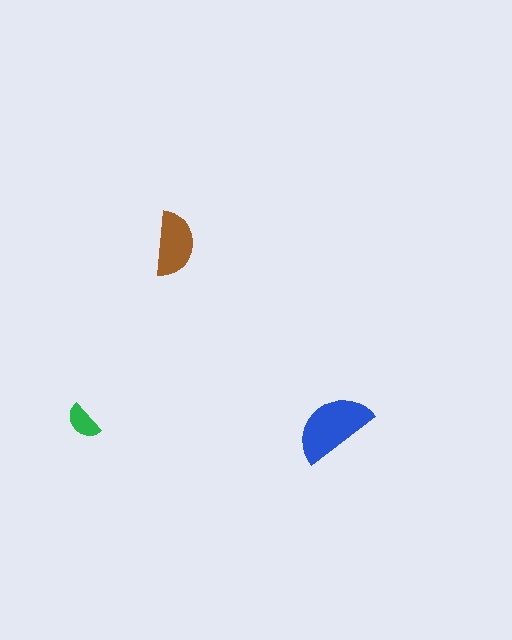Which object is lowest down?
The blue semicircle is bottommost.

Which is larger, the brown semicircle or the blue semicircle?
The blue one.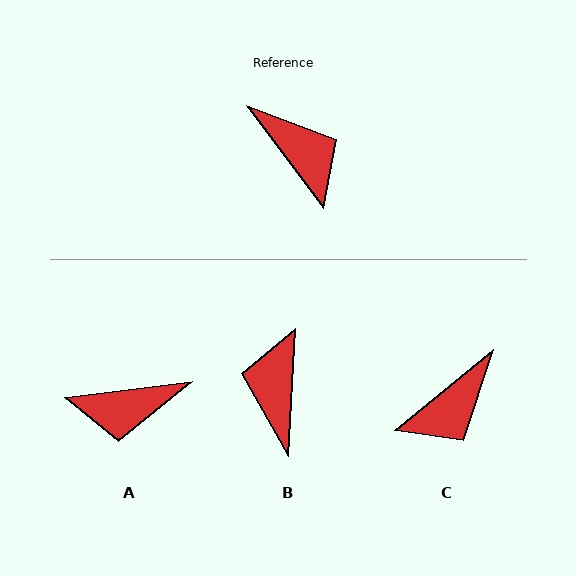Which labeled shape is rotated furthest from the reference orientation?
B, about 140 degrees away.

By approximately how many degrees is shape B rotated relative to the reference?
Approximately 140 degrees counter-clockwise.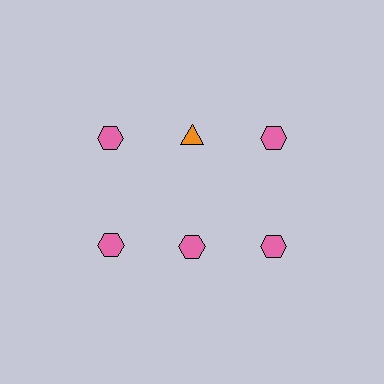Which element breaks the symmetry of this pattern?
The orange triangle in the top row, second from left column breaks the symmetry. All other shapes are pink hexagons.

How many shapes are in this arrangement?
There are 6 shapes arranged in a grid pattern.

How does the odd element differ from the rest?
It differs in both color (orange instead of pink) and shape (triangle instead of hexagon).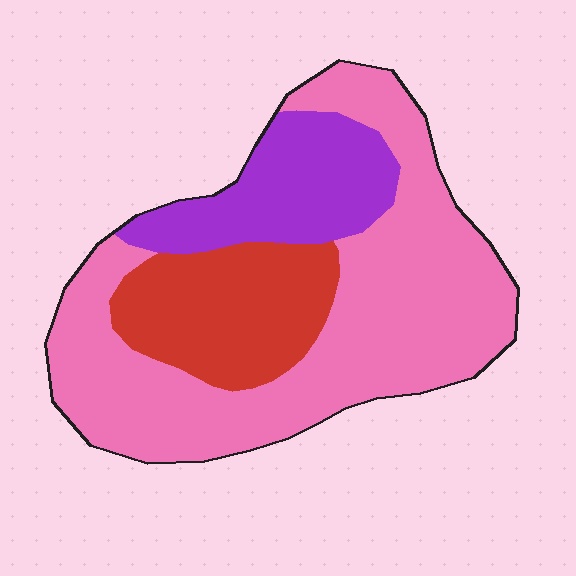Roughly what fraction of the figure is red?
Red covers around 20% of the figure.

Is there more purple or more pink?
Pink.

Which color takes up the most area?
Pink, at roughly 60%.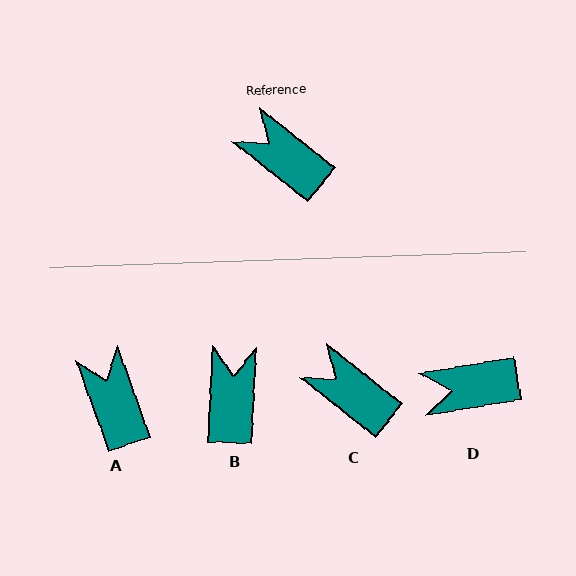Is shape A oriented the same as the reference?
No, it is off by about 32 degrees.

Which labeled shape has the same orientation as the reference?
C.